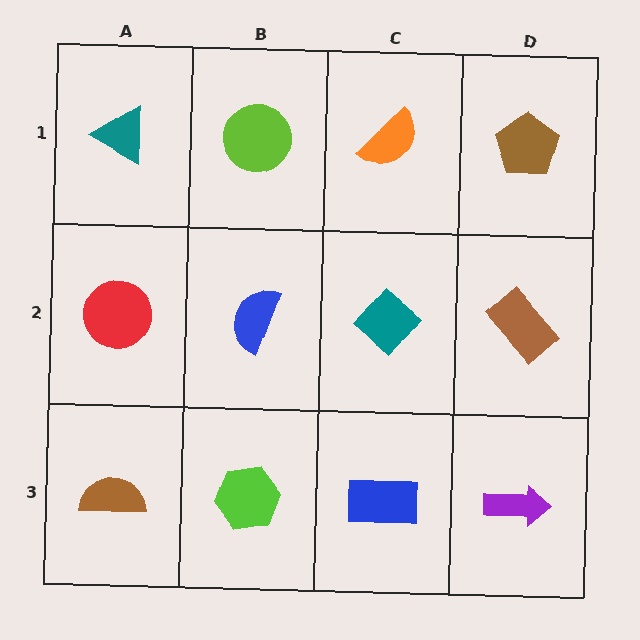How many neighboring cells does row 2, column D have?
3.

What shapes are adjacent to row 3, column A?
A red circle (row 2, column A), a lime hexagon (row 3, column B).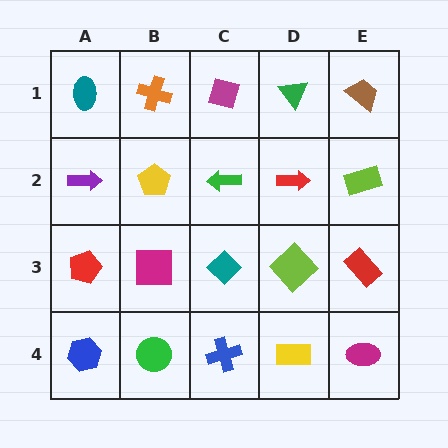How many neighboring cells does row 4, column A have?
2.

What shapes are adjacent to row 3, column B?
A yellow pentagon (row 2, column B), a green circle (row 4, column B), a red pentagon (row 3, column A), a teal diamond (row 3, column C).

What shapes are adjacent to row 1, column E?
A lime rectangle (row 2, column E), a green triangle (row 1, column D).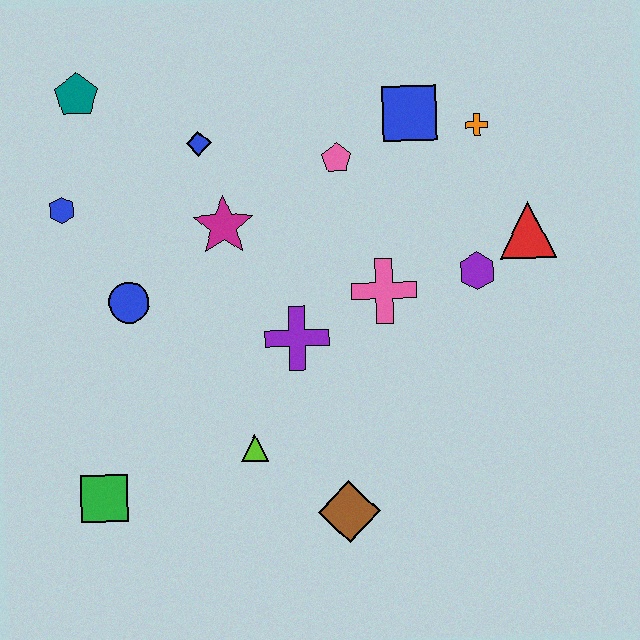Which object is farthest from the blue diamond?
The brown diamond is farthest from the blue diamond.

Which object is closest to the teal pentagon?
The blue hexagon is closest to the teal pentagon.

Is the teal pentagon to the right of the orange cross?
No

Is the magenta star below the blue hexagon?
Yes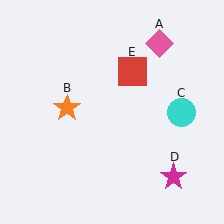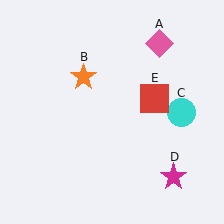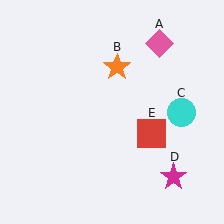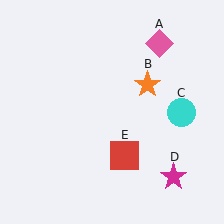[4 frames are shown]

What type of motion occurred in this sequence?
The orange star (object B), red square (object E) rotated clockwise around the center of the scene.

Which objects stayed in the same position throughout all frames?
Pink diamond (object A) and cyan circle (object C) and magenta star (object D) remained stationary.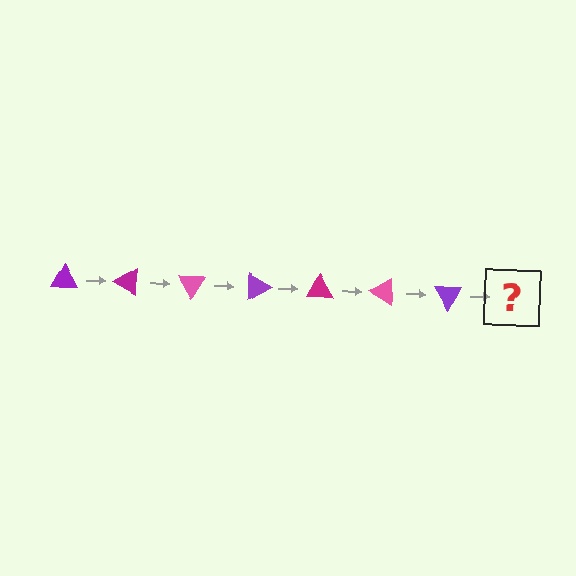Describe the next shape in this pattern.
It should be a magenta triangle, rotated 210 degrees from the start.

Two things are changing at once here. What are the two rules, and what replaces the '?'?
The two rules are that it rotates 30 degrees each step and the color cycles through purple, magenta, and pink. The '?' should be a magenta triangle, rotated 210 degrees from the start.